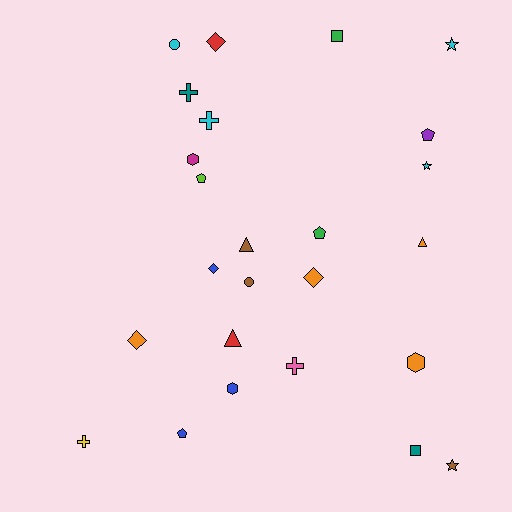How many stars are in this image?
There are 3 stars.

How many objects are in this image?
There are 25 objects.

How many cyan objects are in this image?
There are 4 cyan objects.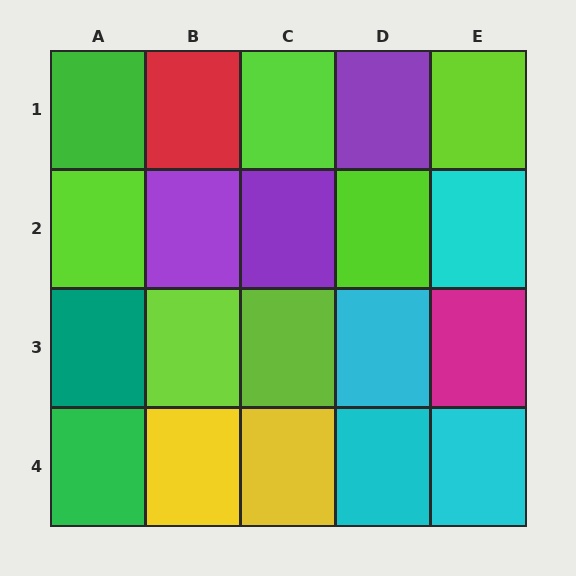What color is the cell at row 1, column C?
Lime.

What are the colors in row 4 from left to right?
Green, yellow, yellow, cyan, cyan.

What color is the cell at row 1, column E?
Lime.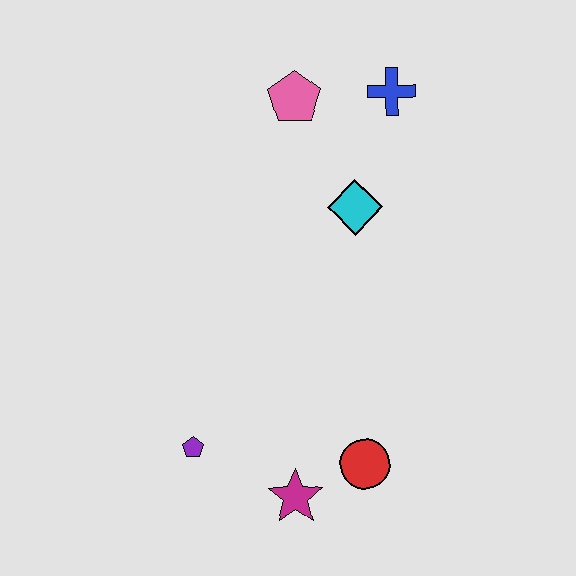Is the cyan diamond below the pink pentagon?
Yes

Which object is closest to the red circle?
The magenta star is closest to the red circle.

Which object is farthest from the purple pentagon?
The blue cross is farthest from the purple pentagon.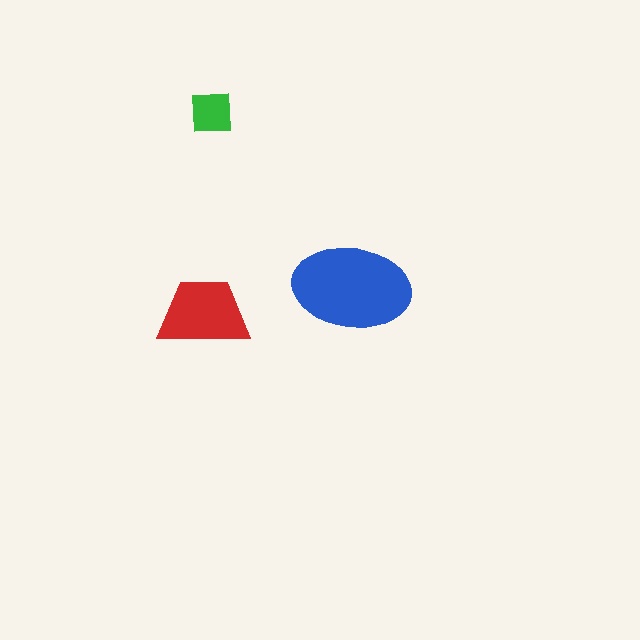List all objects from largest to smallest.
The blue ellipse, the red trapezoid, the green square.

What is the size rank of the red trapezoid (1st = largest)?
2nd.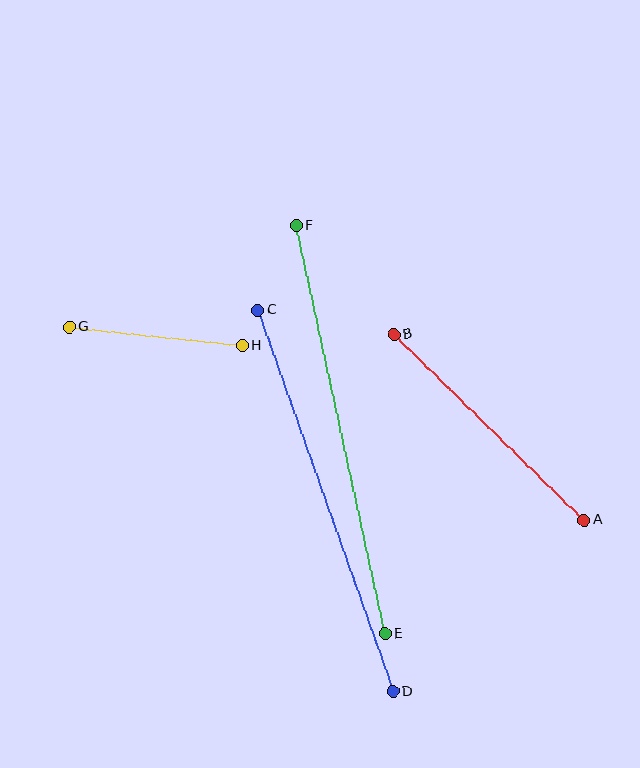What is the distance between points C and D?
The distance is approximately 405 pixels.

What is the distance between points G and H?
The distance is approximately 174 pixels.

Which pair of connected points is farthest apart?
Points E and F are farthest apart.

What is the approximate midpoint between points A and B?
The midpoint is at approximately (489, 427) pixels.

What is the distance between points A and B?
The distance is approximately 266 pixels.